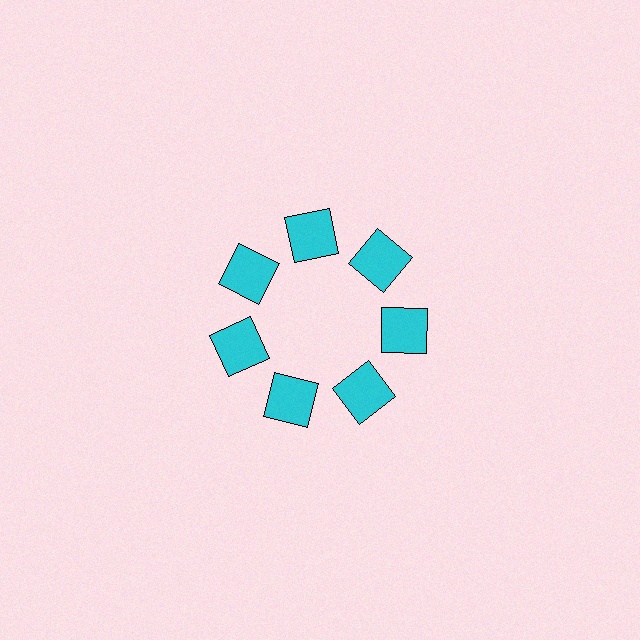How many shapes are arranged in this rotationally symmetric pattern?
There are 7 shapes, arranged in 7 groups of 1.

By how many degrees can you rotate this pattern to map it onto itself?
The pattern maps onto itself every 51 degrees of rotation.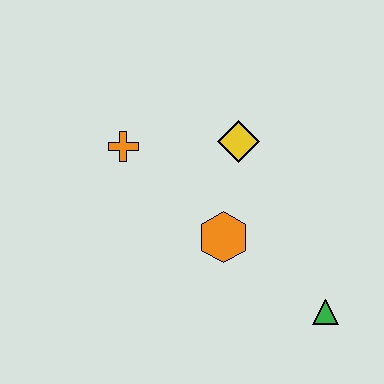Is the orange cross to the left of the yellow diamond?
Yes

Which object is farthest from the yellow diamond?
The green triangle is farthest from the yellow diamond.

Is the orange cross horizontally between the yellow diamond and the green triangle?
No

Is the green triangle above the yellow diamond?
No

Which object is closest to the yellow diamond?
The orange hexagon is closest to the yellow diamond.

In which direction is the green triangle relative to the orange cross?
The green triangle is to the right of the orange cross.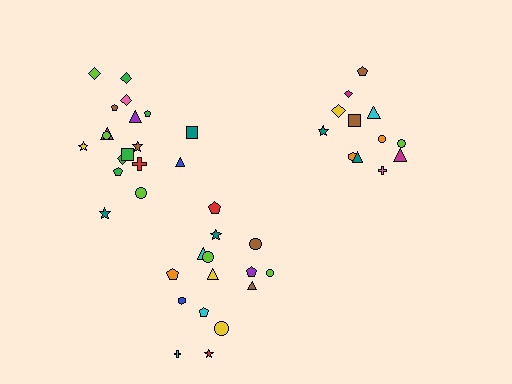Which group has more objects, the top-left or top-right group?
The top-left group.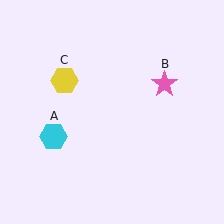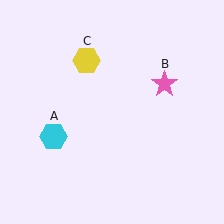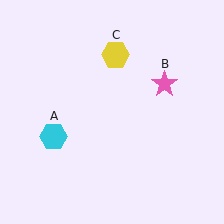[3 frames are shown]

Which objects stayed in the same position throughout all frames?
Cyan hexagon (object A) and pink star (object B) remained stationary.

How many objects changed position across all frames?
1 object changed position: yellow hexagon (object C).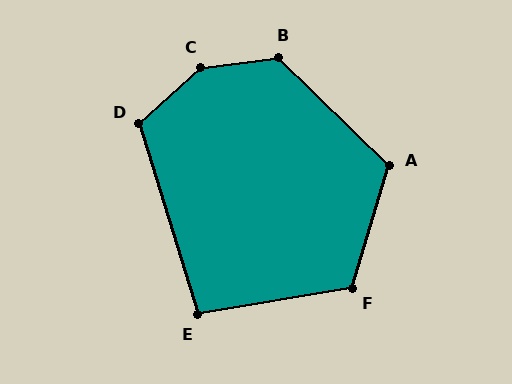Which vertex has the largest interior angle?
C, at approximately 145 degrees.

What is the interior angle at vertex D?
Approximately 115 degrees (obtuse).